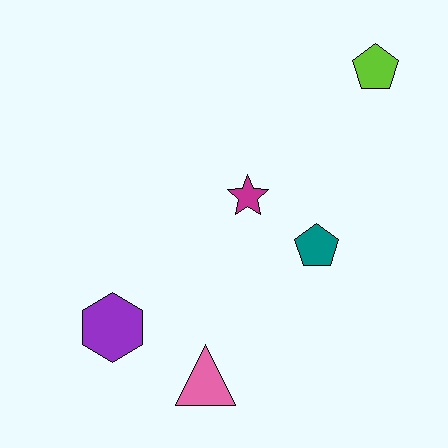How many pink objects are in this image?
There is 1 pink object.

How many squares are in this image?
There are no squares.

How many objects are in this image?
There are 5 objects.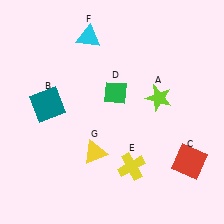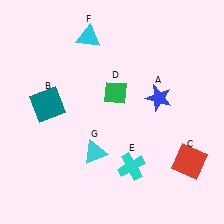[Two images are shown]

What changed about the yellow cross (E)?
In Image 1, E is yellow. In Image 2, it changed to cyan.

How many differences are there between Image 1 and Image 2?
There are 3 differences between the two images.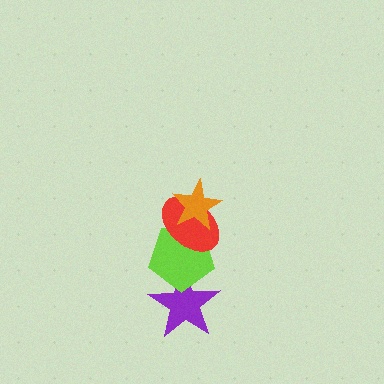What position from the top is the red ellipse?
The red ellipse is 2nd from the top.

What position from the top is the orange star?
The orange star is 1st from the top.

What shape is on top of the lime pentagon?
The red ellipse is on top of the lime pentagon.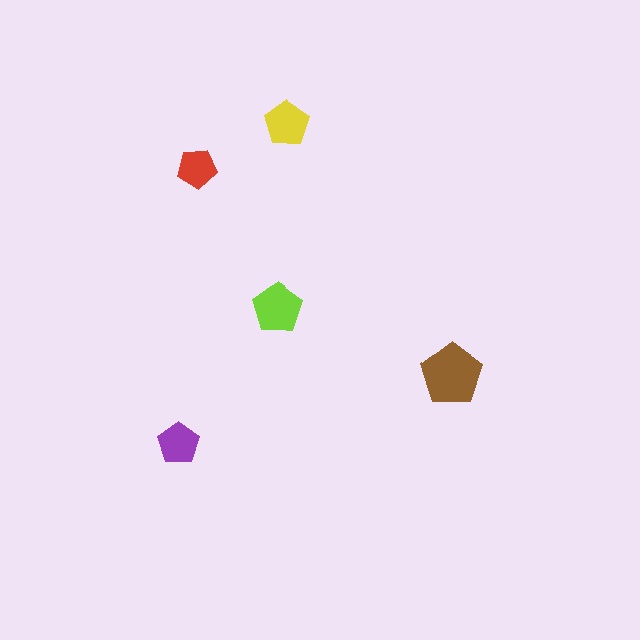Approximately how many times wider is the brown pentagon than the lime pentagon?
About 1.5 times wider.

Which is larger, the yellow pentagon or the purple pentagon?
The yellow one.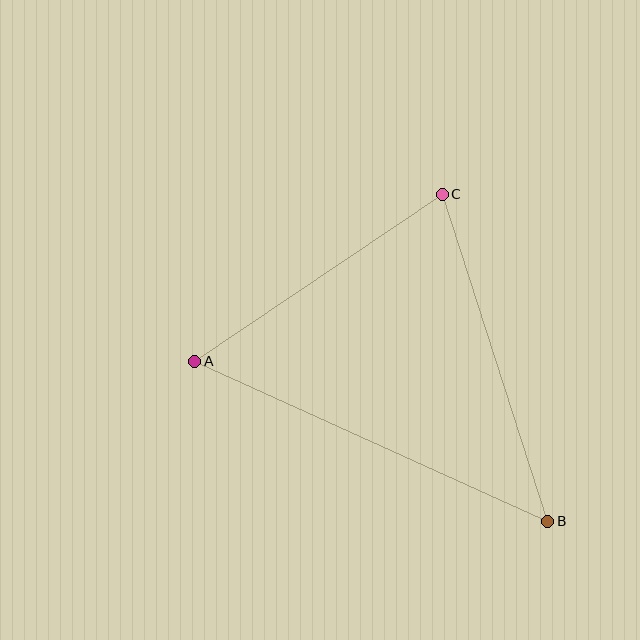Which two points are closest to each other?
Points A and C are closest to each other.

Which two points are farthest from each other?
Points A and B are farthest from each other.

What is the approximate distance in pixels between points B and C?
The distance between B and C is approximately 344 pixels.